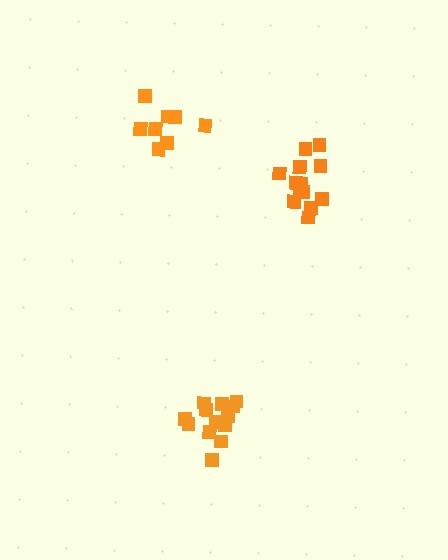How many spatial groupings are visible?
There are 3 spatial groupings.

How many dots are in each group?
Group 1: 13 dots, Group 2: 14 dots, Group 3: 8 dots (35 total).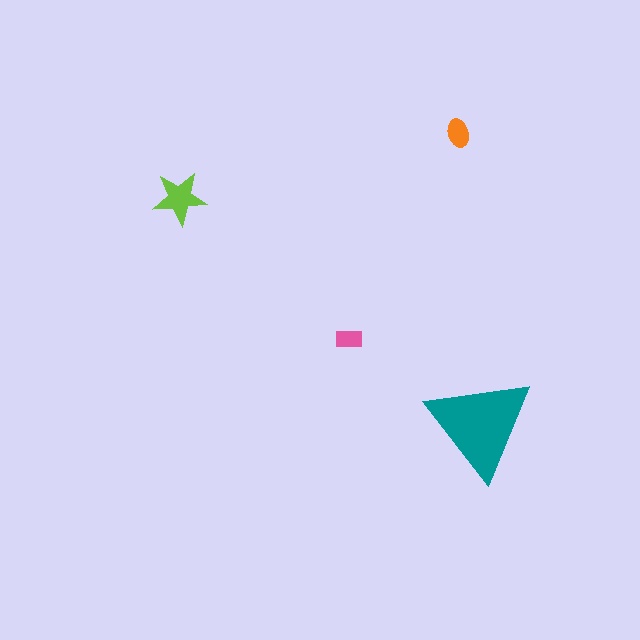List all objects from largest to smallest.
The teal triangle, the lime star, the orange ellipse, the pink rectangle.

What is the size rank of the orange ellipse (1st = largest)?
3rd.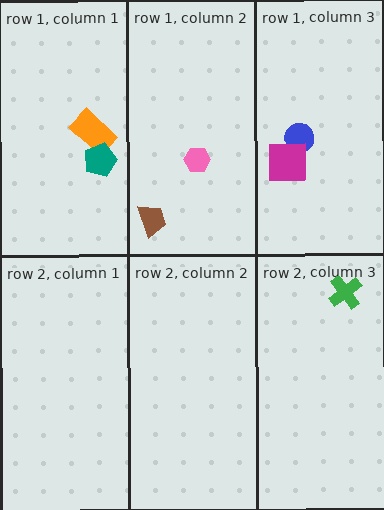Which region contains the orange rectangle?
The row 1, column 1 region.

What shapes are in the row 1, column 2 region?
The pink hexagon, the brown trapezoid.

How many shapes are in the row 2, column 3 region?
1.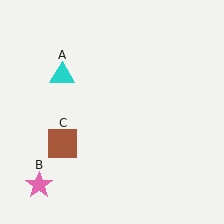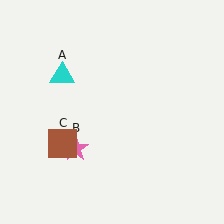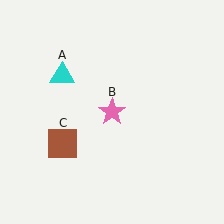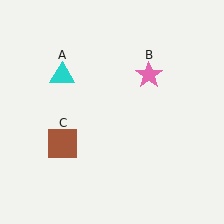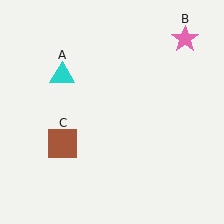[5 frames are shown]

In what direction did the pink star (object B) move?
The pink star (object B) moved up and to the right.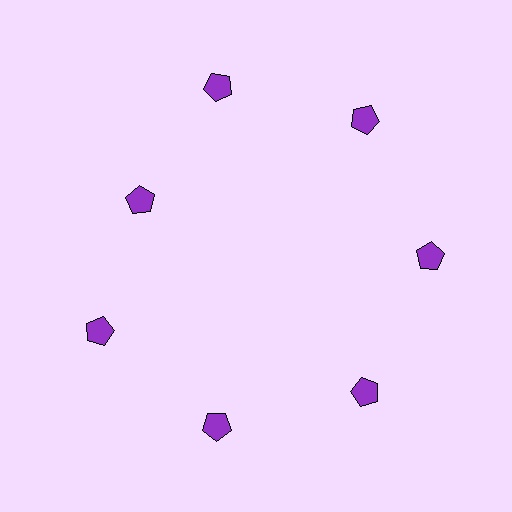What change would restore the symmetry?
The symmetry would be restored by moving it outward, back onto the ring so that all 7 pentagons sit at equal angles and equal distance from the center.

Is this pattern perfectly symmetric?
No. The 7 purple pentagons are arranged in a ring, but one element near the 10 o'clock position is pulled inward toward the center, breaking the 7-fold rotational symmetry.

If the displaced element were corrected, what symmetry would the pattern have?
It would have 7-fold rotational symmetry — the pattern would map onto itself every 51 degrees.